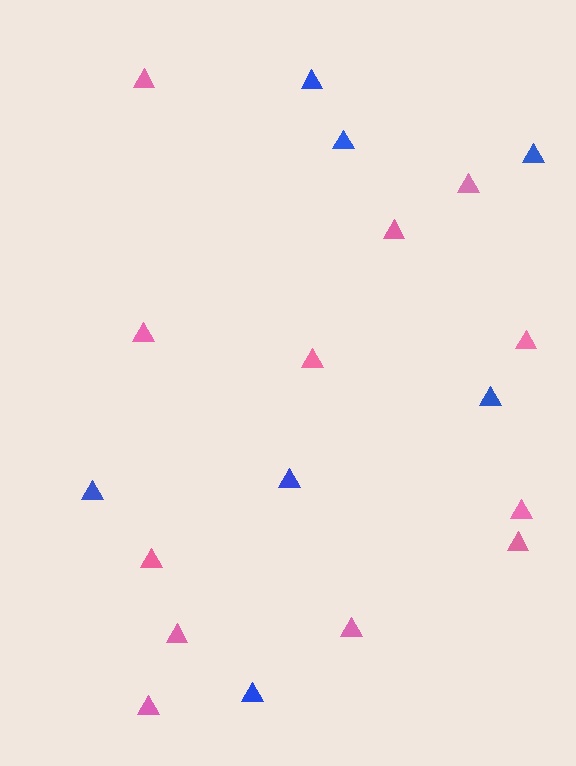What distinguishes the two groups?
There are 2 groups: one group of pink triangles (12) and one group of blue triangles (7).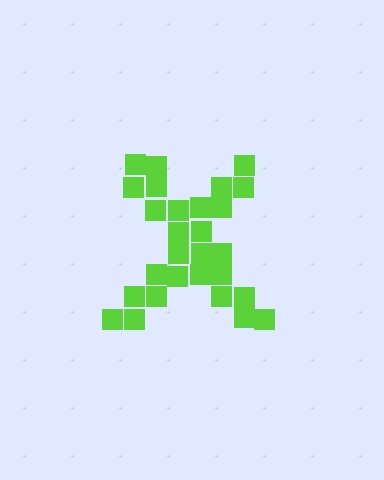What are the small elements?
The small elements are squares.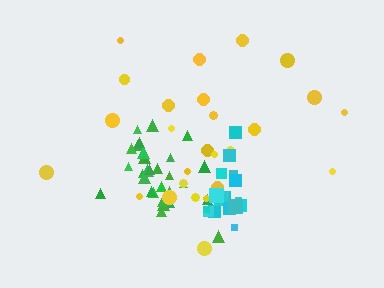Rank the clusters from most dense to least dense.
green, cyan, yellow.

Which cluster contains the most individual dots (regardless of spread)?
Green (29).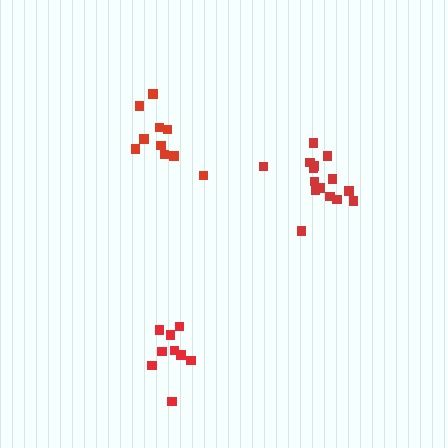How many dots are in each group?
Group 1: 15 dots, Group 2: 10 dots, Group 3: 10 dots (35 total).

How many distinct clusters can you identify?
There are 3 distinct clusters.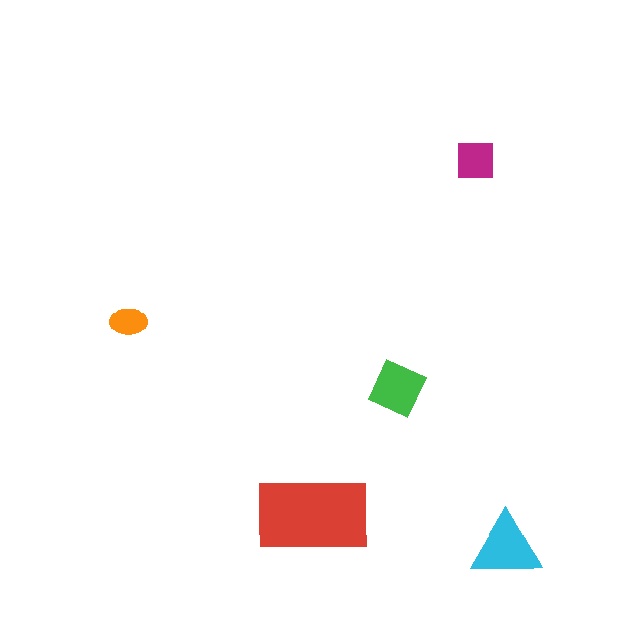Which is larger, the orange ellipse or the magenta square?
The magenta square.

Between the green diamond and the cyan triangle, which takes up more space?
The cyan triangle.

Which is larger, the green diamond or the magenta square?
The green diamond.